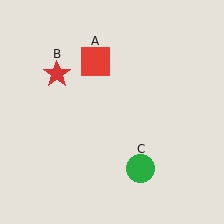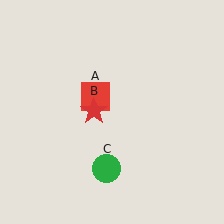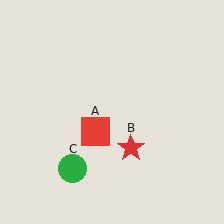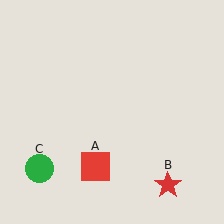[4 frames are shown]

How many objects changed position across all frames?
3 objects changed position: red square (object A), red star (object B), green circle (object C).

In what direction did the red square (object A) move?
The red square (object A) moved down.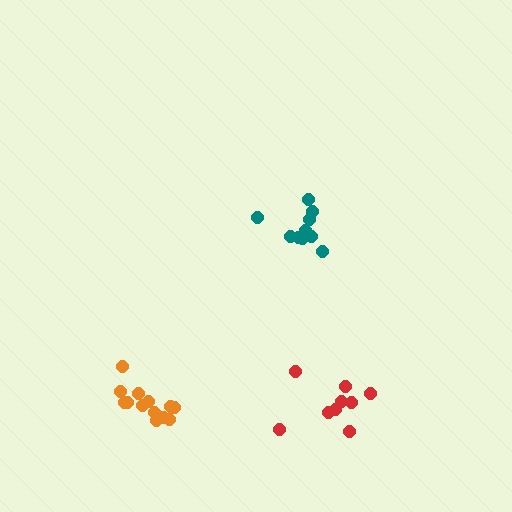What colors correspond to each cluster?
The clusters are colored: teal, red, orange.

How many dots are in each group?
Group 1: 10 dots, Group 2: 9 dots, Group 3: 13 dots (32 total).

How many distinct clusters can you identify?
There are 3 distinct clusters.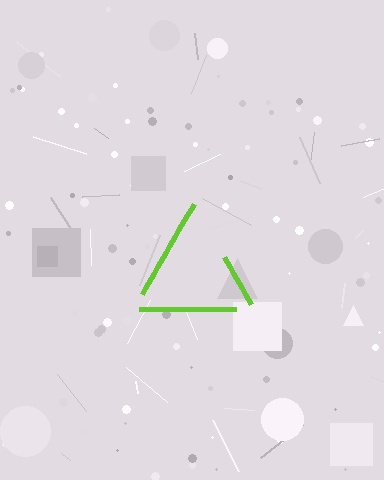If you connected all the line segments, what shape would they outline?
They would outline a triangle.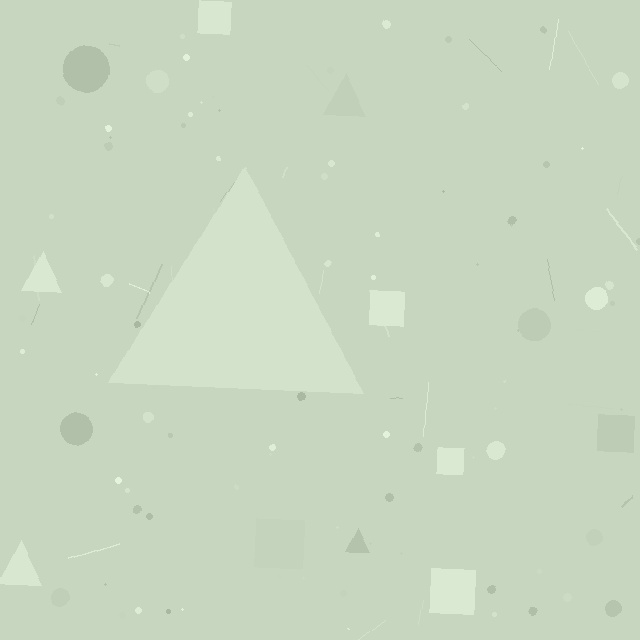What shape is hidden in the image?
A triangle is hidden in the image.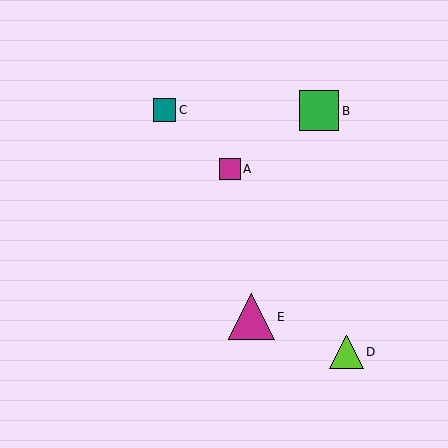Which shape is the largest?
The magenta triangle (labeled E) is the largest.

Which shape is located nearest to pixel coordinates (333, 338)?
The lime triangle (labeled D) at (347, 352) is nearest to that location.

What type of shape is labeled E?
Shape E is a magenta triangle.